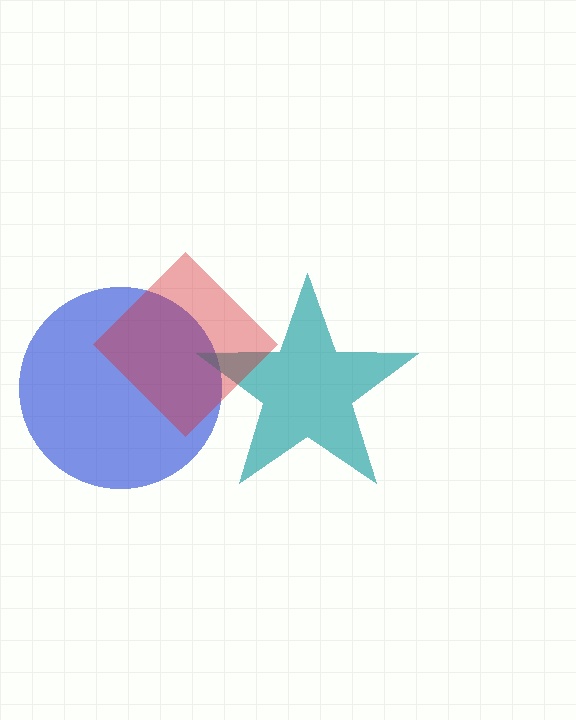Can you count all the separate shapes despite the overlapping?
Yes, there are 3 separate shapes.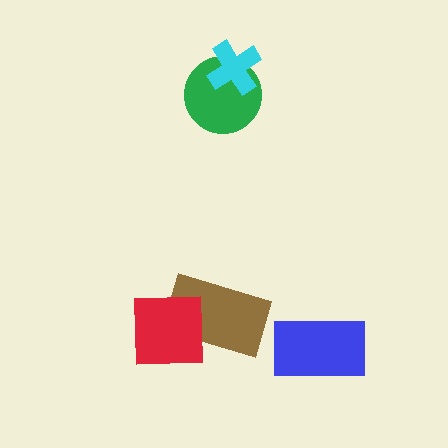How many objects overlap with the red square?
1 object overlaps with the red square.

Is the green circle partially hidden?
Yes, it is partially covered by another shape.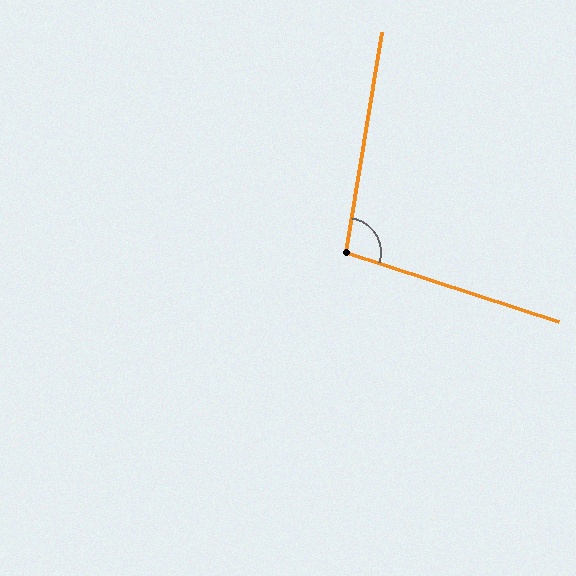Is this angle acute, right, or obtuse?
It is obtuse.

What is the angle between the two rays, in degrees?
Approximately 99 degrees.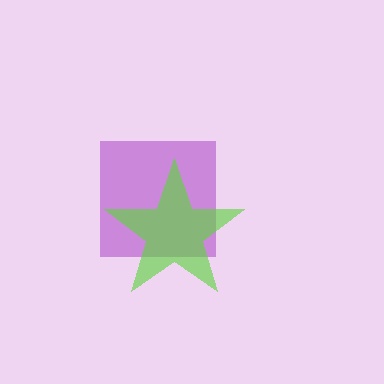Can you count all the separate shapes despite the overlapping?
Yes, there are 2 separate shapes.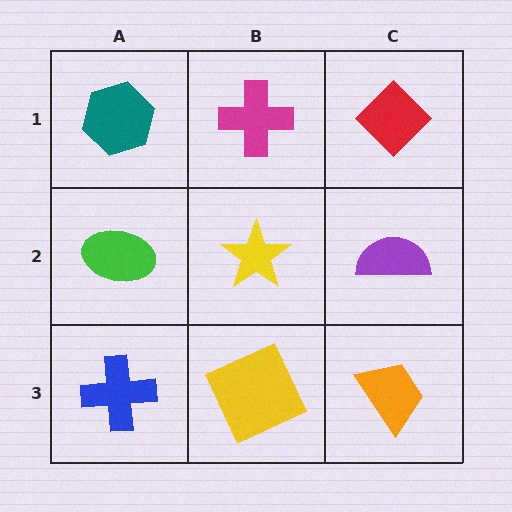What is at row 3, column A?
A blue cross.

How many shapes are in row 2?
3 shapes.